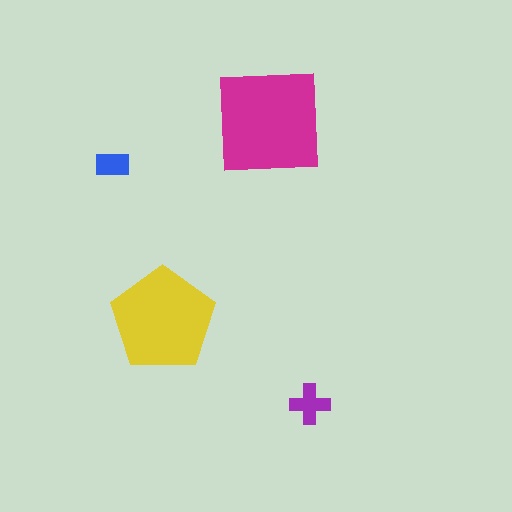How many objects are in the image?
There are 4 objects in the image.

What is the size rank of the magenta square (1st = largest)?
1st.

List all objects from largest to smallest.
The magenta square, the yellow pentagon, the purple cross, the blue rectangle.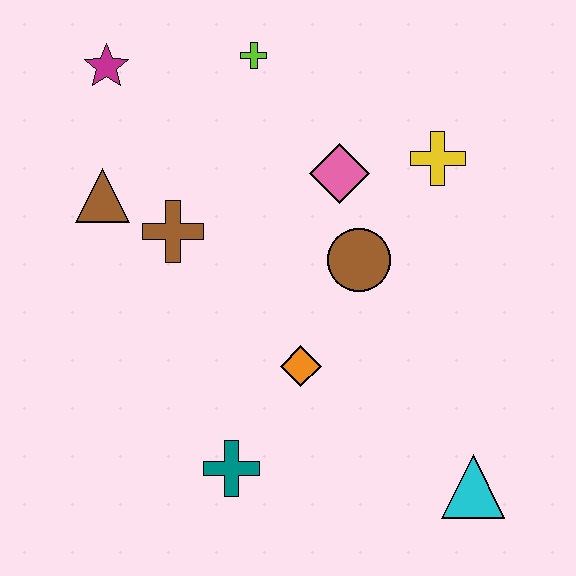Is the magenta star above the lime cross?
No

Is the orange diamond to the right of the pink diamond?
No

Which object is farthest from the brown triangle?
The cyan triangle is farthest from the brown triangle.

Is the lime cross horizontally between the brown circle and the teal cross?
Yes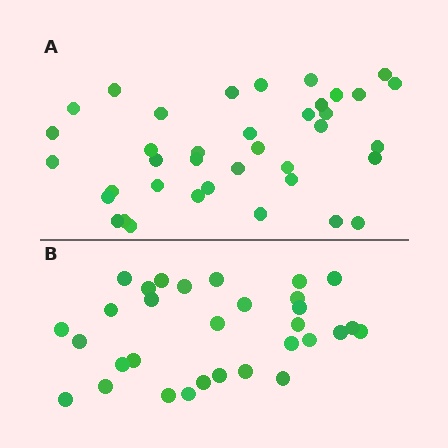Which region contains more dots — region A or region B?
Region A (the top region) has more dots.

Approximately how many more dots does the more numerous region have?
Region A has roughly 8 or so more dots than region B.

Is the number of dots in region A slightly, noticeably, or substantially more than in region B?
Region A has only slightly more — the two regions are fairly close. The ratio is roughly 1.2 to 1.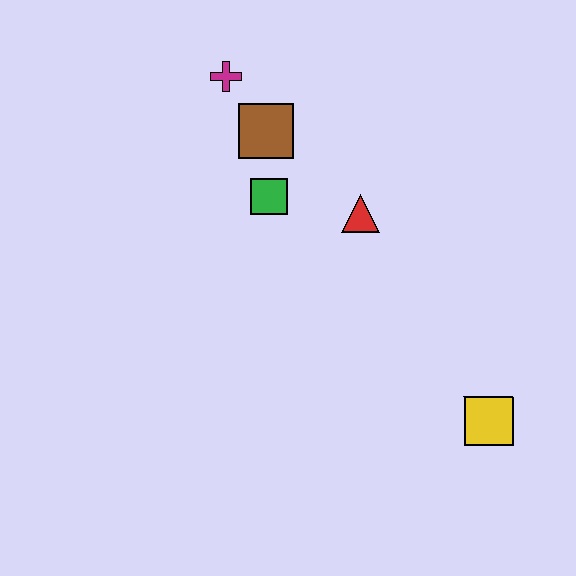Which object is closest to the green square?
The brown square is closest to the green square.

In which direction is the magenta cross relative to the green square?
The magenta cross is above the green square.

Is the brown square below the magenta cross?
Yes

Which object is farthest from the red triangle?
The yellow square is farthest from the red triangle.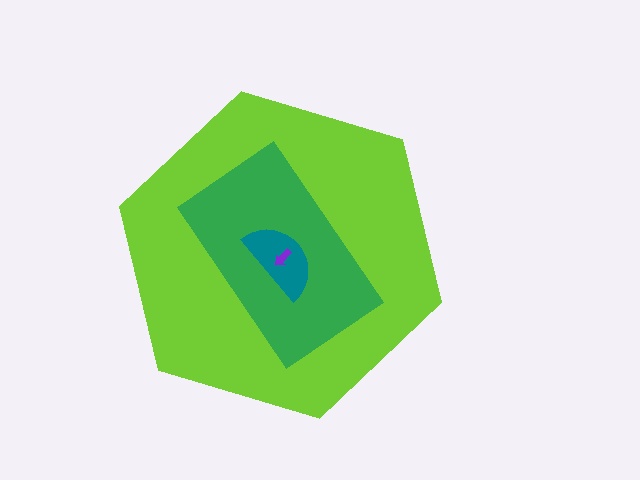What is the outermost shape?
The lime hexagon.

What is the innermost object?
The purple arrow.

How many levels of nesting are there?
4.